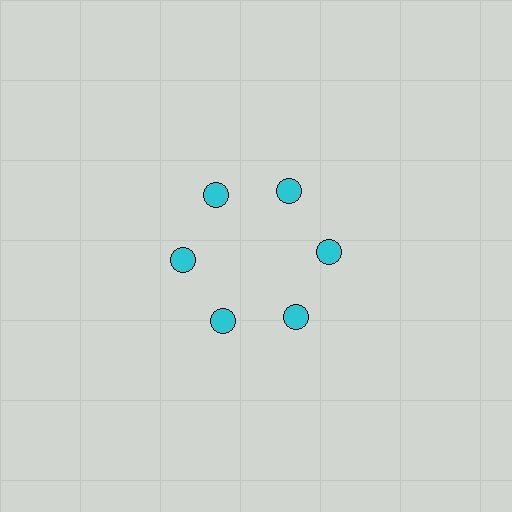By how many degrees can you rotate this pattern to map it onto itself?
The pattern maps onto itself every 60 degrees of rotation.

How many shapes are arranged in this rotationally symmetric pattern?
There are 6 shapes, arranged in 6 groups of 1.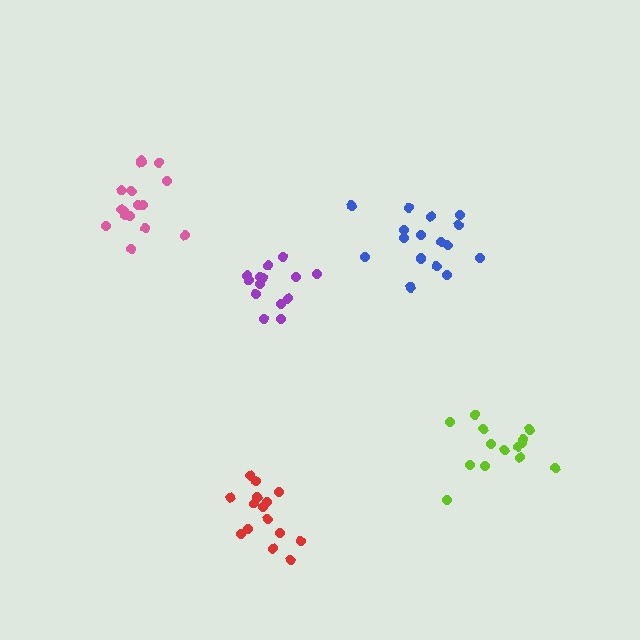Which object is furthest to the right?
The lime cluster is rightmost.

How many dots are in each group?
Group 1: 14 dots, Group 2: 16 dots, Group 3: 16 dots, Group 4: 15 dots, Group 5: 14 dots (75 total).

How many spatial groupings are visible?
There are 5 spatial groupings.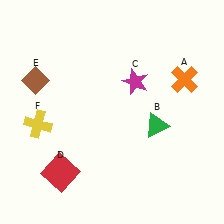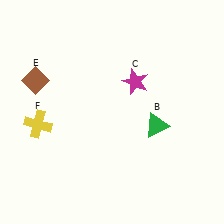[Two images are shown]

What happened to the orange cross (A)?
The orange cross (A) was removed in Image 2. It was in the top-right area of Image 1.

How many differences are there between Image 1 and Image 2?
There are 2 differences between the two images.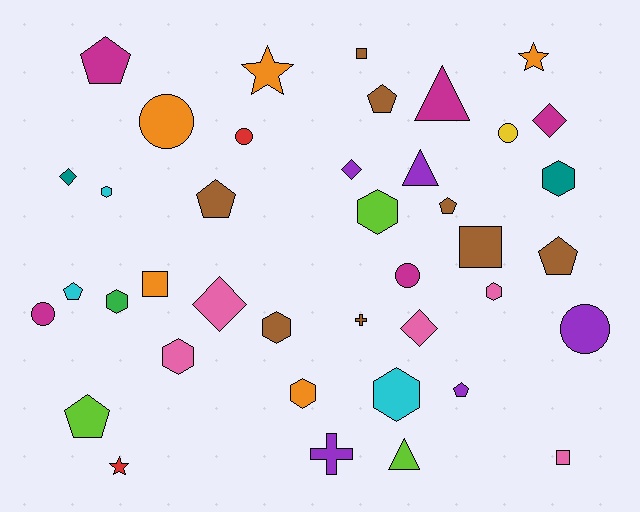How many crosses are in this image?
There are 2 crosses.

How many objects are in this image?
There are 40 objects.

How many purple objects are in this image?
There are 5 purple objects.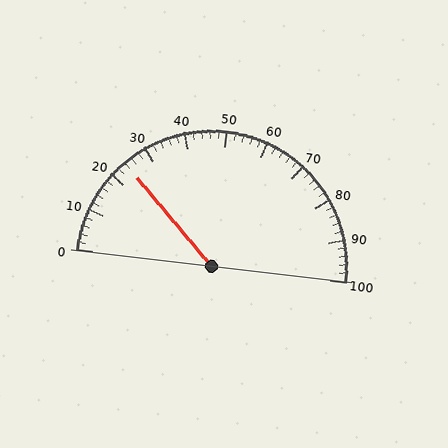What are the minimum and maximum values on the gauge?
The gauge ranges from 0 to 100.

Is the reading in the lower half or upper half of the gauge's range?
The reading is in the lower half of the range (0 to 100).